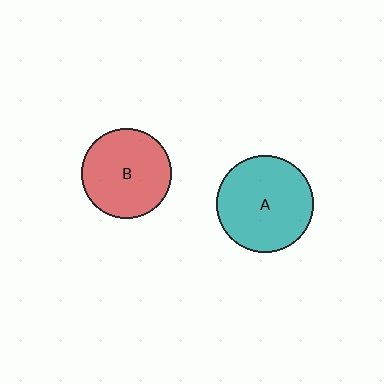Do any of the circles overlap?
No, none of the circles overlap.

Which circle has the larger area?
Circle A (teal).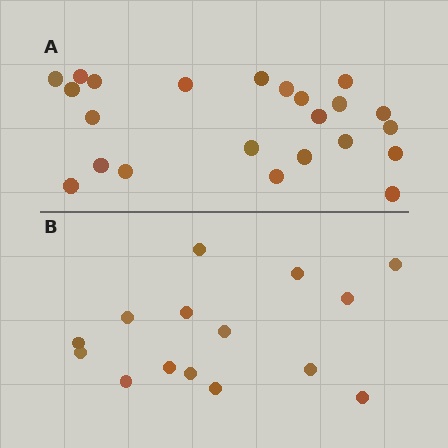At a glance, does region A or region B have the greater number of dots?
Region A (the top region) has more dots.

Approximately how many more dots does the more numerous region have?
Region A has roughly 8 or so more dots than region B.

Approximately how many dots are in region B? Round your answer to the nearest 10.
About 20 dots. (The exact count is 15, which rounds to 20.)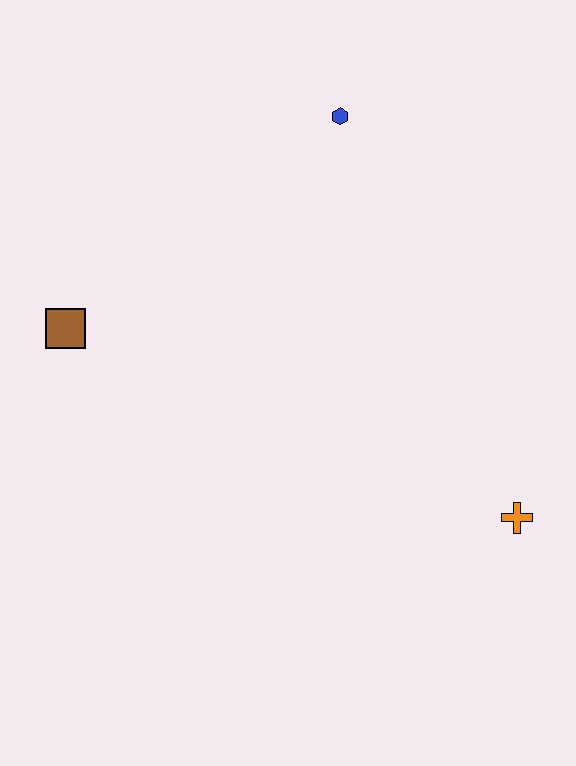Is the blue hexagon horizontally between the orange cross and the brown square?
Yes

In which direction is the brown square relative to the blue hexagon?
The brown square is to the left of the blue hexagon.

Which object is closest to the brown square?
The blue hexagon is closest to the brown square.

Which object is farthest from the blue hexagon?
The orange cross is farthest from the blue hexagon.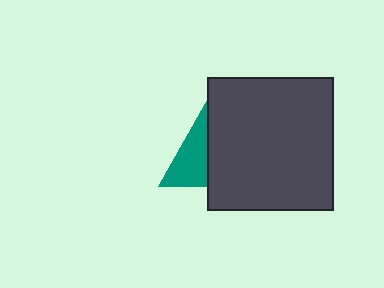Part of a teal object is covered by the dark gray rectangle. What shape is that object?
It is a triangle.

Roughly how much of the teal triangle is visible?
A small part of it is visible (roughly 38%).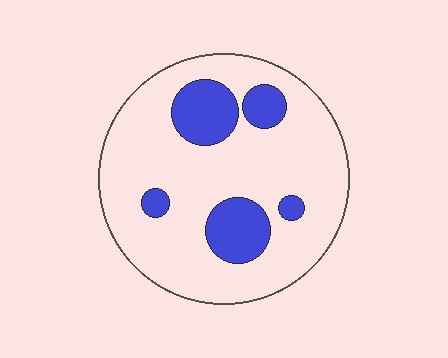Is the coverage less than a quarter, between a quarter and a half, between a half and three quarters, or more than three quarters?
Less than a quarter.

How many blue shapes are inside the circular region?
5.